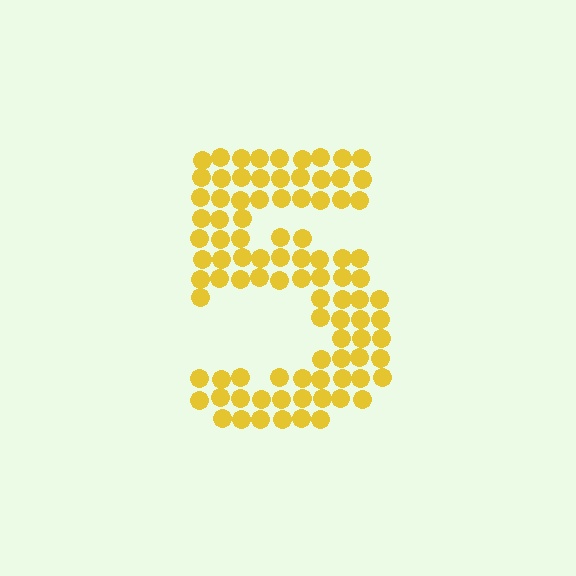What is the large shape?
The large shape is the digit 5.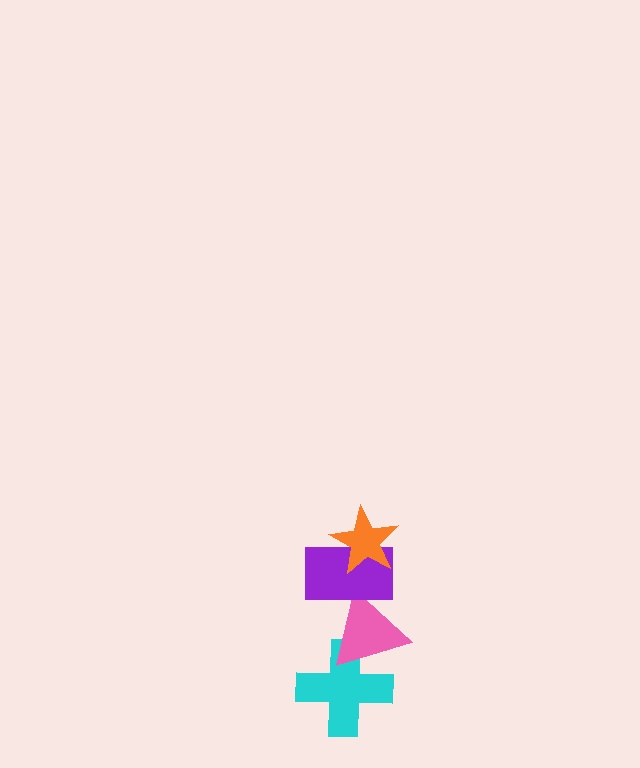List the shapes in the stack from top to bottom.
From top to bottom: the orange star, the purple rectangle, the pink triangle, the cyan cross.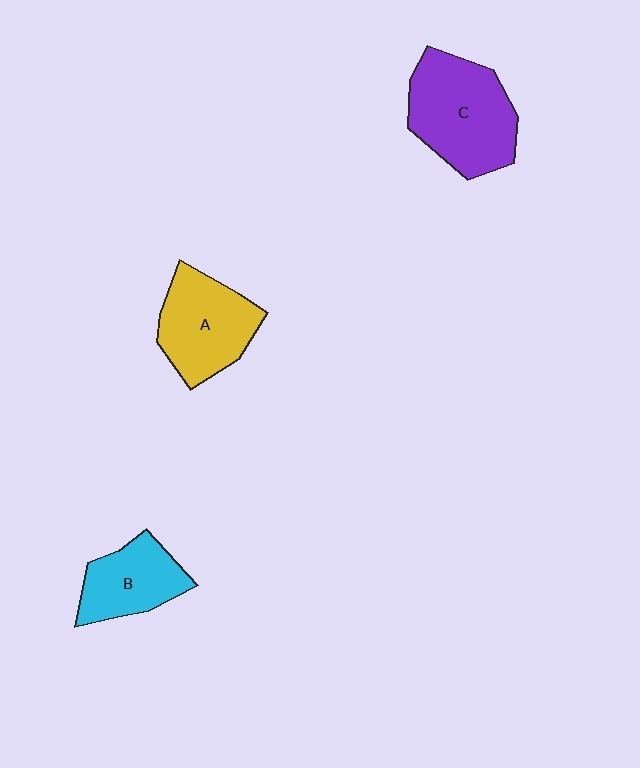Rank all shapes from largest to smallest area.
From largest to smallest: C (purple), A (yellow), B (cyan).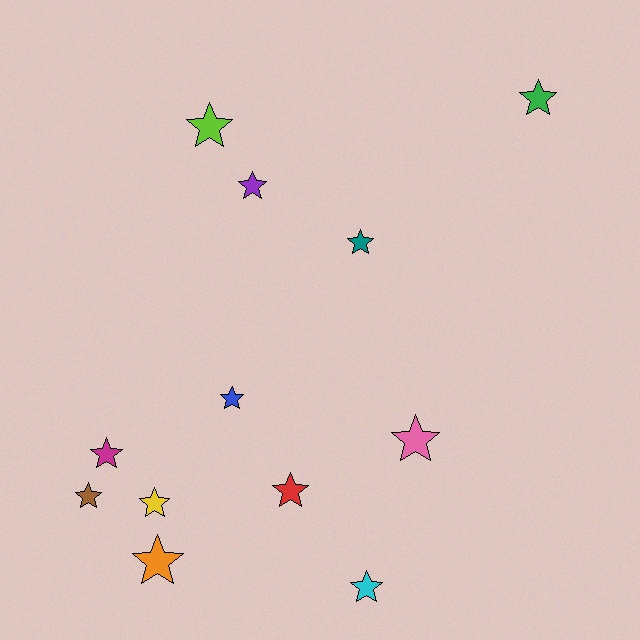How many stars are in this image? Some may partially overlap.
There are 12 stars.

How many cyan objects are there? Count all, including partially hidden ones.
There is 1 cyan object.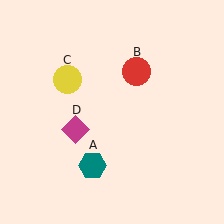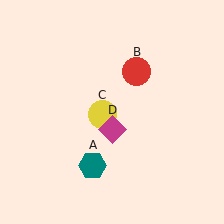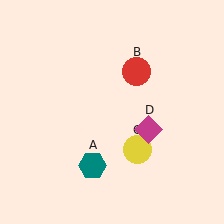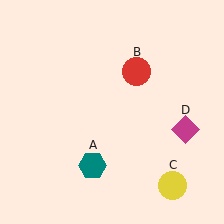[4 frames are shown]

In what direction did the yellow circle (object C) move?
The yellow circle (object C) moved down and to the right.